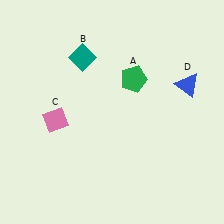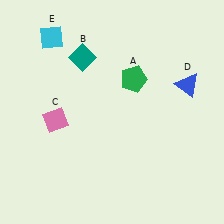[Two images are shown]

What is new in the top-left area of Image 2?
A cyan diamond (E) was added in the top-left area of Image 2.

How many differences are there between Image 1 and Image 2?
There is 1 difference between the two images.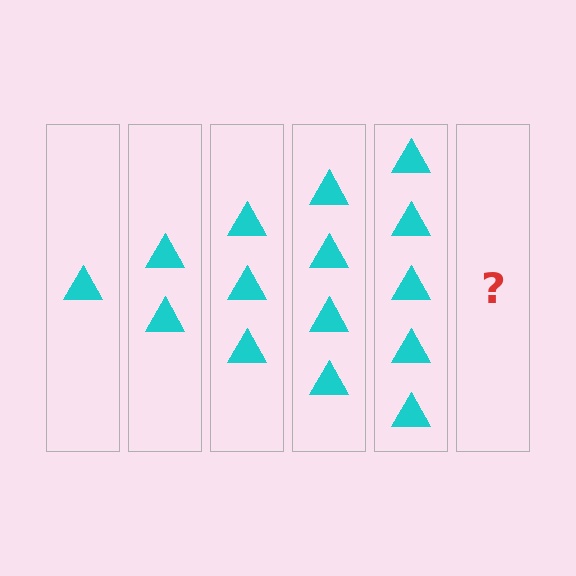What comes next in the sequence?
The next element should be 6 triangles.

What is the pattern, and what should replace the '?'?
The pattern is that each step adds one more triangle. The '?' should be 6 triangles.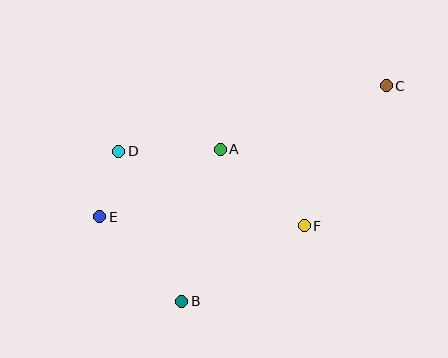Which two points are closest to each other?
Points D and E are closest to each other.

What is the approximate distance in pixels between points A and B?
The distance between A and B is approximately 157 pixels.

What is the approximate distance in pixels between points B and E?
The distance between B and E is approximately 118 pixels.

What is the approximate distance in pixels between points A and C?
The distance between A and C is approximately 178 pixels.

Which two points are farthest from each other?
Points C and E are farthest from each other.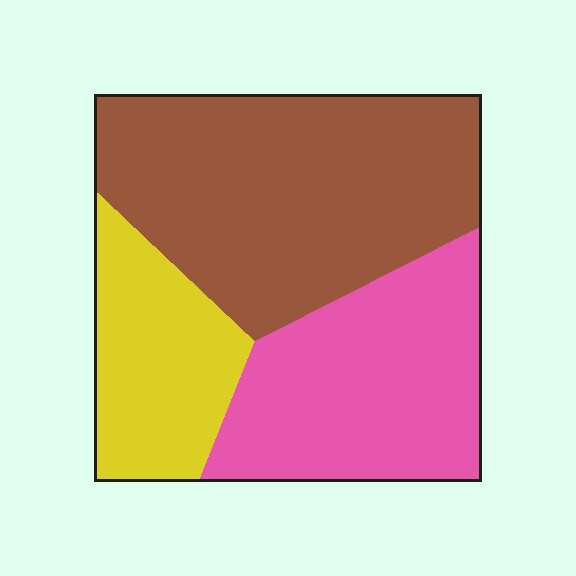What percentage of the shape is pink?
Pink covers about 35% of the shape.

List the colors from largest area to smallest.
From largest to smallest: brown, pink, yellow.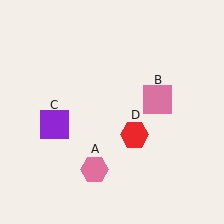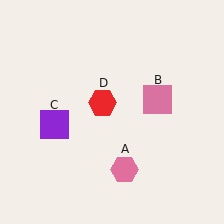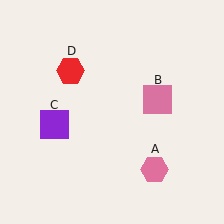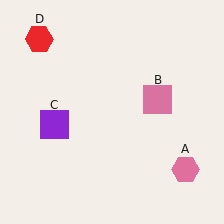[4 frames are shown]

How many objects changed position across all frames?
2 objects changed position: pink hexagon (object A), red hexagon (object D).